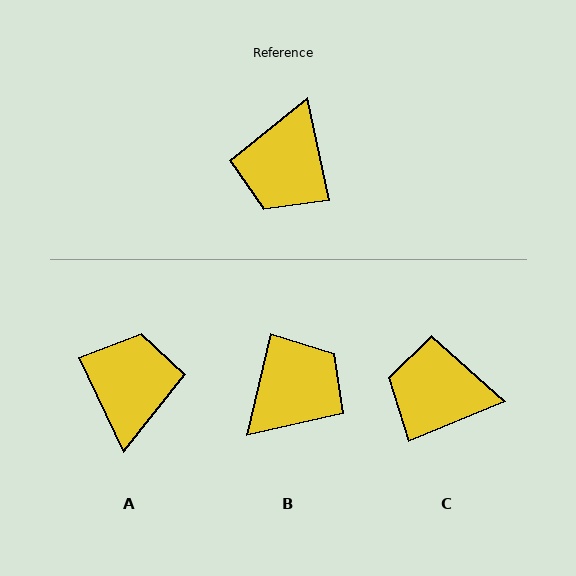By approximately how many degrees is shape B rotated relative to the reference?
Approximately 155 degrees counter-clockwise.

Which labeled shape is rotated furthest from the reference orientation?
A, about 167 degrees away.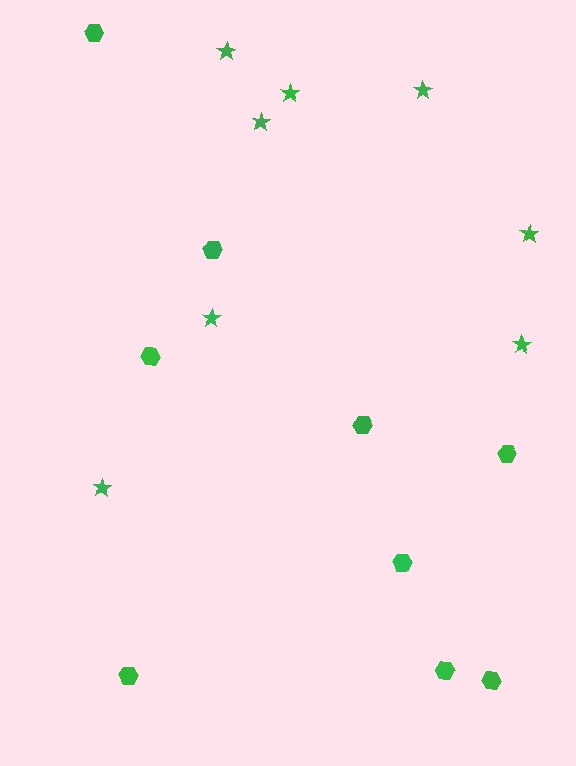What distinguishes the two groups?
There are 2 groups: one group of hexagons (9) and one group of stars (8).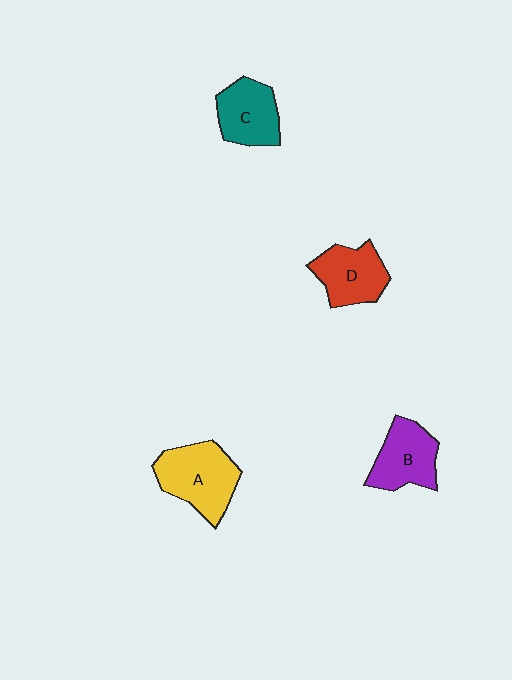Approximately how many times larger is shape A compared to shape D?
Approximately 1.3 times.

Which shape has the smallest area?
Shape C (teal).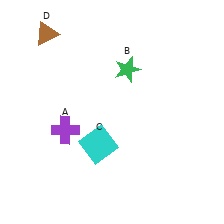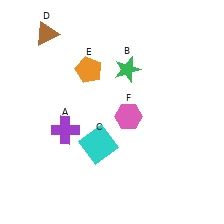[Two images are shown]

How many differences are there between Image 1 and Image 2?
There are 2 differences between the two images.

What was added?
An orange pentagon (E), a pink hexagon (F) were added in Image 2.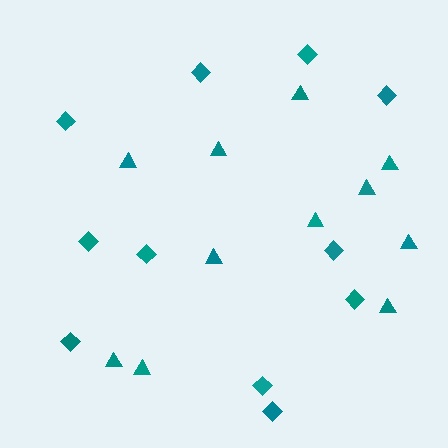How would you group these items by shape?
There are 2 groups: one group of diamonds (11) and one group of triangles (11).